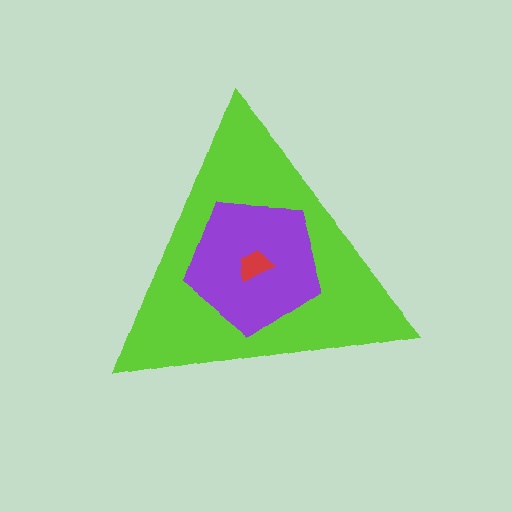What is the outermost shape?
The lime triangle.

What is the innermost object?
The red trapezoid.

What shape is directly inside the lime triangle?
The purple pentagon.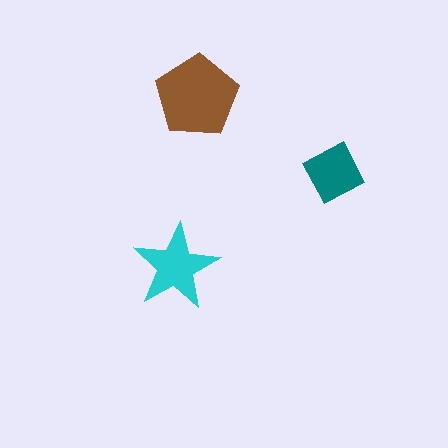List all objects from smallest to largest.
The teal square, the cyan star, the brown pentagon.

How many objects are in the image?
There are 3 objects in the image.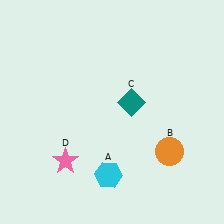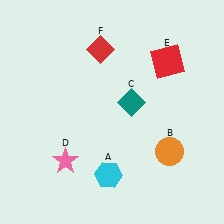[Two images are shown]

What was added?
A red square (E), a red diamond (F) were added in Image 2.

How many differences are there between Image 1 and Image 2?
There are 2 differences between the two images.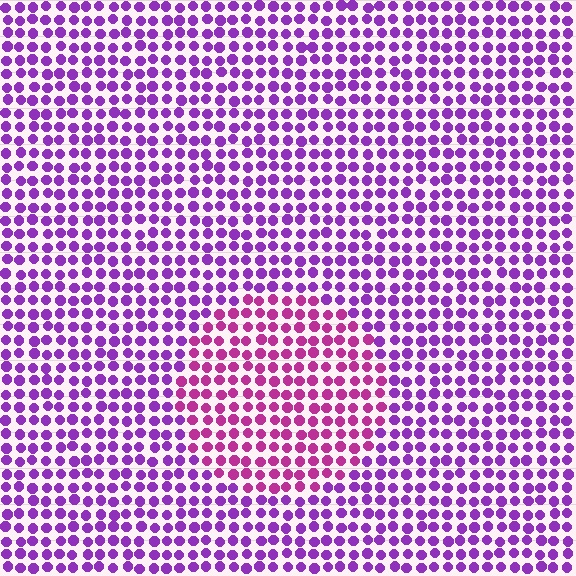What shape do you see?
I see a circle.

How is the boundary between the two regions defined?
The boundary is defined purely by a slight shift in hue (about 34 degrees). Spacing, size, and orientation are identical on both sides.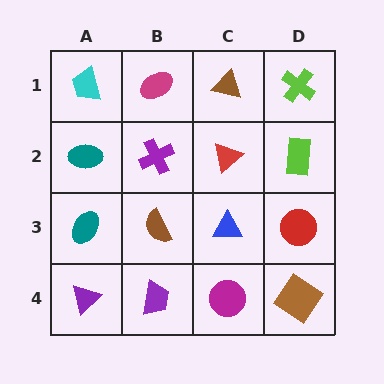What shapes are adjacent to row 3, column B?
A purple cross (row 2, column B), a purple trapezoid (row 4, column B), a teal ellipse (row 3, column A), a blue triangle (row 3, column C).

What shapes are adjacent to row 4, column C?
A blue triangle (row 3, column C), a purple trapezoid (row 4, column B), a brown diamond (row 4, column D).